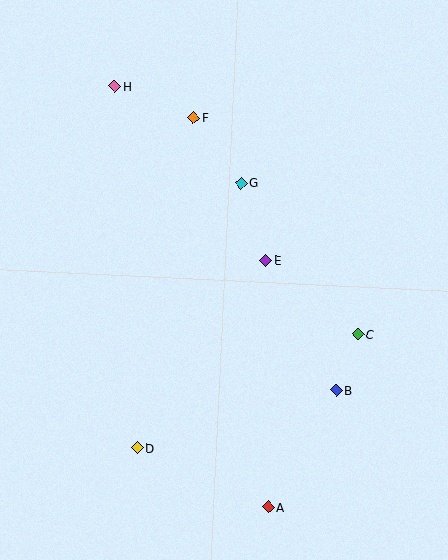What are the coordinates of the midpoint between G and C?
The midpoint between G and C is at (299, 259).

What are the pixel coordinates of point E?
Point E is at (266, 260).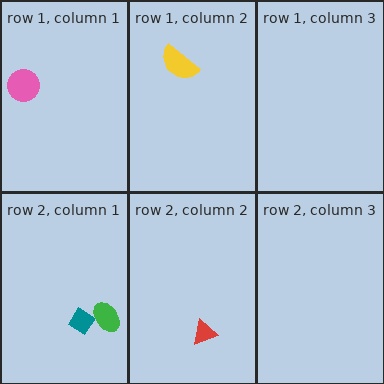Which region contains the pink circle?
The row 1, column 1 region.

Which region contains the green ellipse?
The row 2, column 1 region.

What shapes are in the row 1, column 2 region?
The yellow semicircle.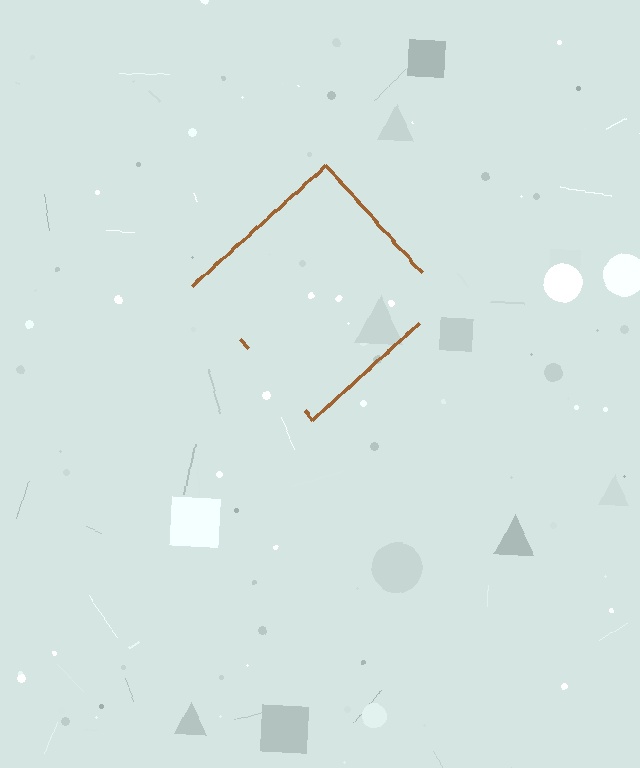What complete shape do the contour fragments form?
The contour fragments form a diamond.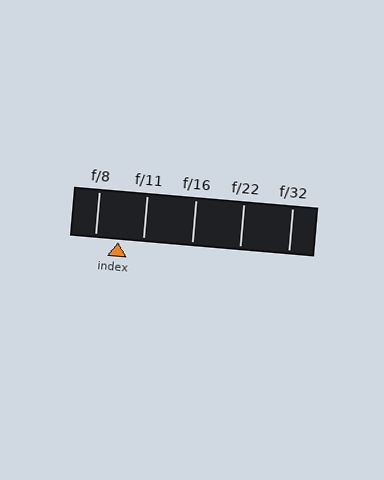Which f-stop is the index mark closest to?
The index mark is closest to f/8.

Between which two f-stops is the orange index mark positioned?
The index mark is between f/8 and f/11.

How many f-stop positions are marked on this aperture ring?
There are 5 f-stop positions marked.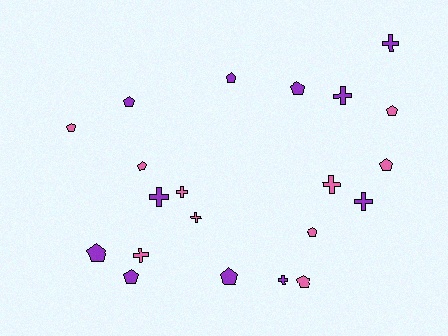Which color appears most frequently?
Purple, with 11 objects.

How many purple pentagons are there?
There are 6 purple pentagons.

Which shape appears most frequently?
Pentagon, with 12 objects.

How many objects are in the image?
There are 21 objects.